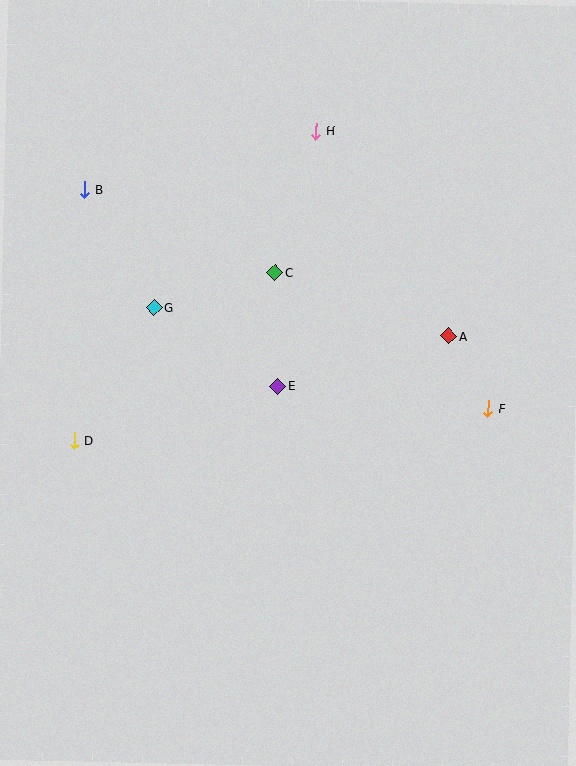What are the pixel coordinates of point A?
Point A is at (449, 336).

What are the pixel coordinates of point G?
Point G is at (154, 308).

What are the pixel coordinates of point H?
Point H is at (316, 131).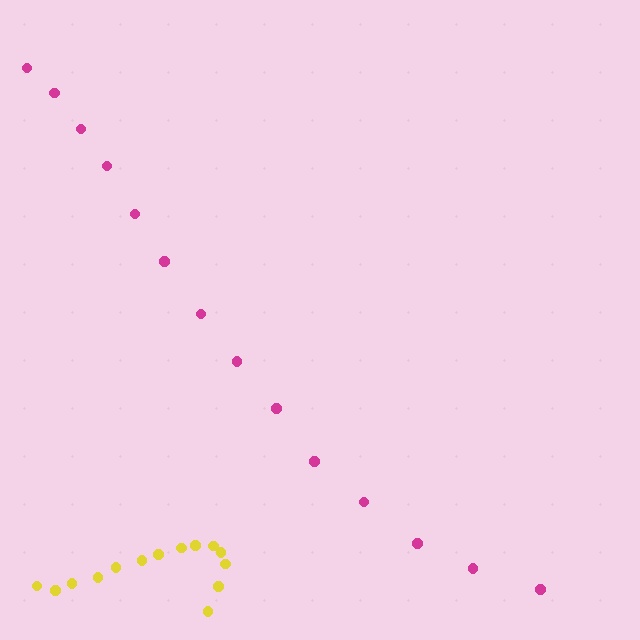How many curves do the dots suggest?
There are 2 distinct paths.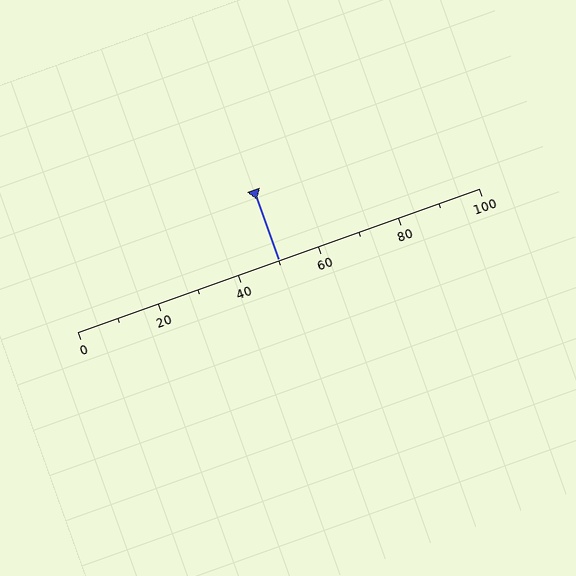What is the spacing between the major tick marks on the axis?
The major ticks are spaced 20 apart.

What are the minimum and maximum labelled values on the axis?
The axis runs from 0 to 100.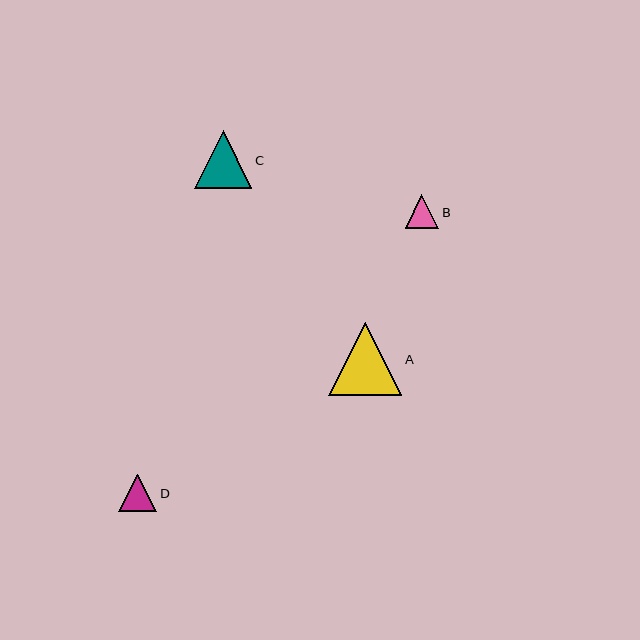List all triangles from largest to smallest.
From largest to smallest: A, C, D, B.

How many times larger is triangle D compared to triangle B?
Triangle D is approximately 1.1 times the size of triangle B.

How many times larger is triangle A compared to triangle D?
Triangle A is approximately 1.9 times the size of triangle D.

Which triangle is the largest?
Triangle A is the largest with a size of approximately 73 pixels.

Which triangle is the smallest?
Triangle B is the smallest with a size of approximately 34 pixels.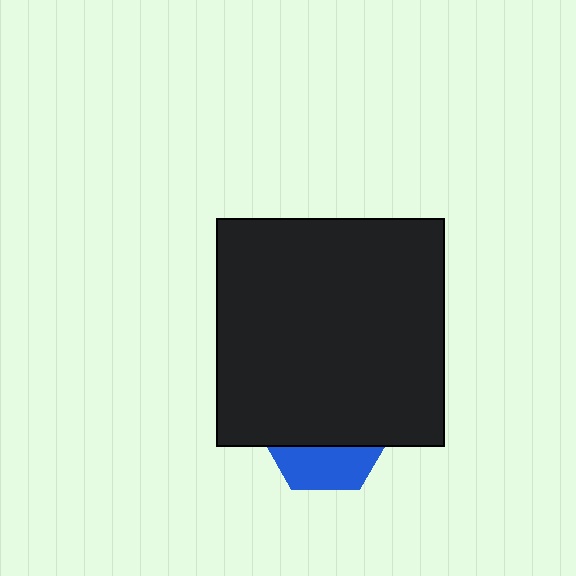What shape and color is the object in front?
The object in front is a black square.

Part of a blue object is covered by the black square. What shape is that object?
It is a hexagon.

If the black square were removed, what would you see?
You would see the complete blue hexagon.